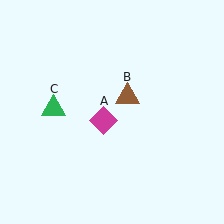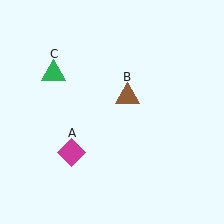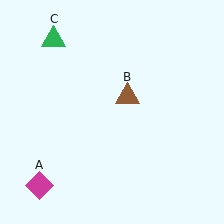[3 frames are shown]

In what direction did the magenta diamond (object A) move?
The magenta diamond (object A) moved down and to the left.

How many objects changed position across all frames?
2 objects changed position: magenta diamond (object A), green triangle (object C).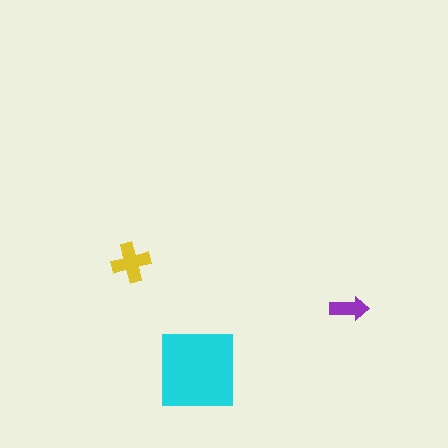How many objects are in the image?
There are 3 objects in the image.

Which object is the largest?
The cyan square.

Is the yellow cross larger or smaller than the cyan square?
Smaller.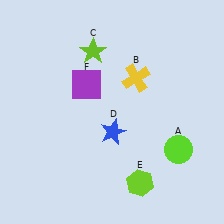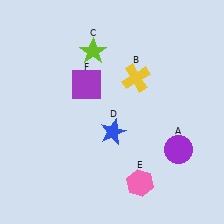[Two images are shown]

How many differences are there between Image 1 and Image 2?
There are 2 differences between the two images.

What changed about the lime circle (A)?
In Image 1, A is lime. In Image 2, it changed to purple.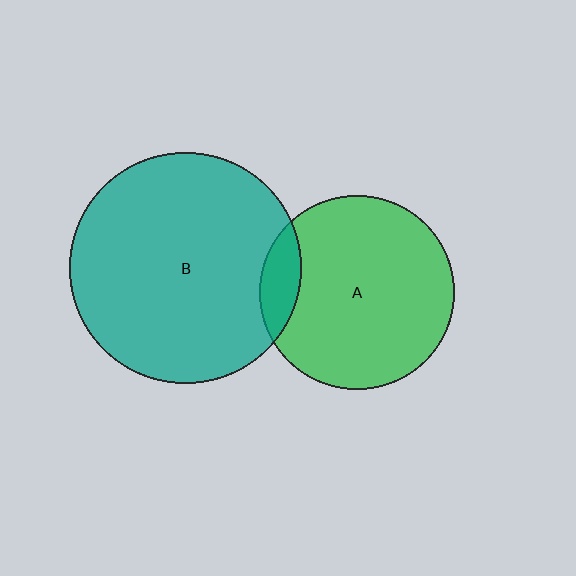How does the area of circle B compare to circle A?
Approximately 1.4 times.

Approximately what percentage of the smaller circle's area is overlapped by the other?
Approximately 10%.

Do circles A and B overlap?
Yes.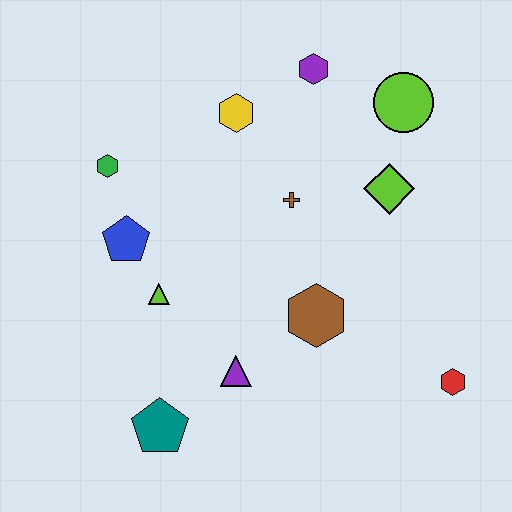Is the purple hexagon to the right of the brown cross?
Yes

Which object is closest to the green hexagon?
The blue pentagon is closest to the green hexagon.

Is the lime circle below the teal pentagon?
No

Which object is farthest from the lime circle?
The teal pentagon is farthest from the lime circle.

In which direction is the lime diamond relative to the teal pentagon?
The lime diamond is above the teal pentagon.